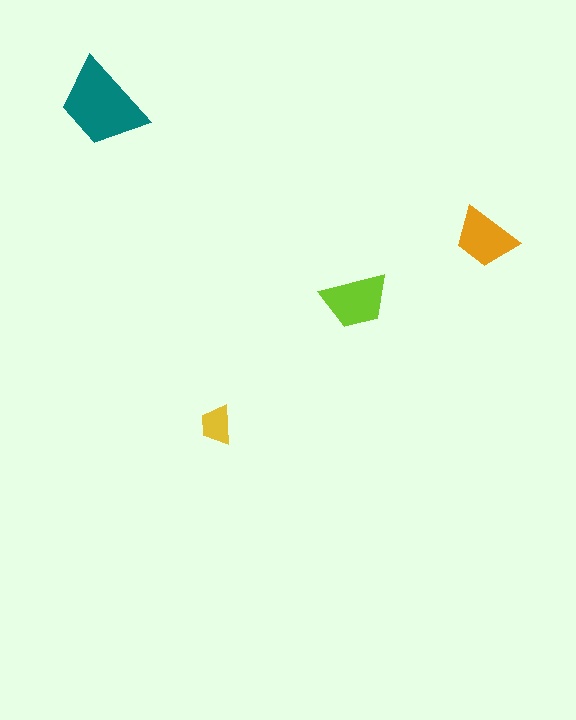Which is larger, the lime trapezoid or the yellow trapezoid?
The lime one.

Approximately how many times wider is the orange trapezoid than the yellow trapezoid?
About 1.5 times wider.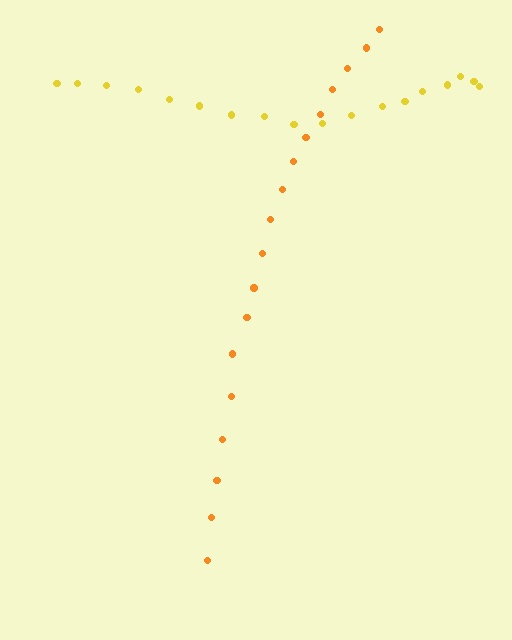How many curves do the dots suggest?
There are 2 distinct paths.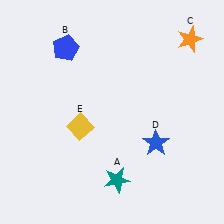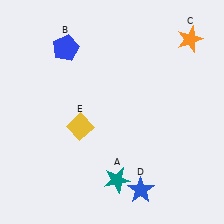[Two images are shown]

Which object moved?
The blue star (D) moved down.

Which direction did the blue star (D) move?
The blue star (D) moved down.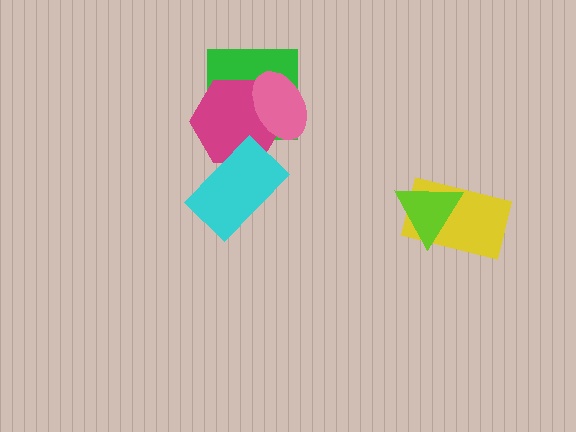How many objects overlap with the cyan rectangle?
1 object overlaps with the cyan rectangle.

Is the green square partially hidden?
Yes, it is partially covered by another shape.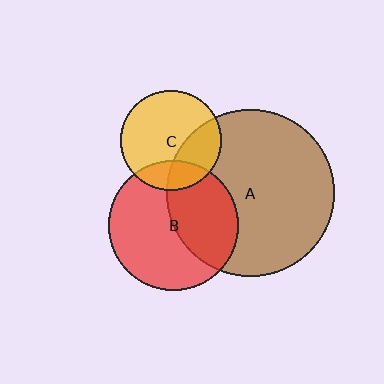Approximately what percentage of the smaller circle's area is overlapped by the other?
Approximately 30%.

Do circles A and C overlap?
Yes.